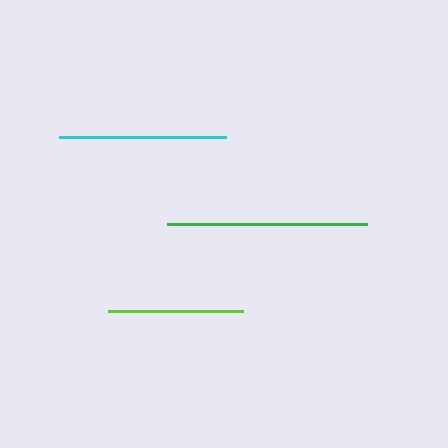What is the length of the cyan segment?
The cyan segment is approximately 167 pixels long.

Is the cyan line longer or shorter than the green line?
The green line is longer than the cyan line.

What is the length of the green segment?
The green segment is approximately 200 pixels long.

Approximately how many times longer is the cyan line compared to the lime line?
The cyan line is approximately 1.2 times the length of the lime line.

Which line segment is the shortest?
The lime line is the shortest at approximately 135 pixels.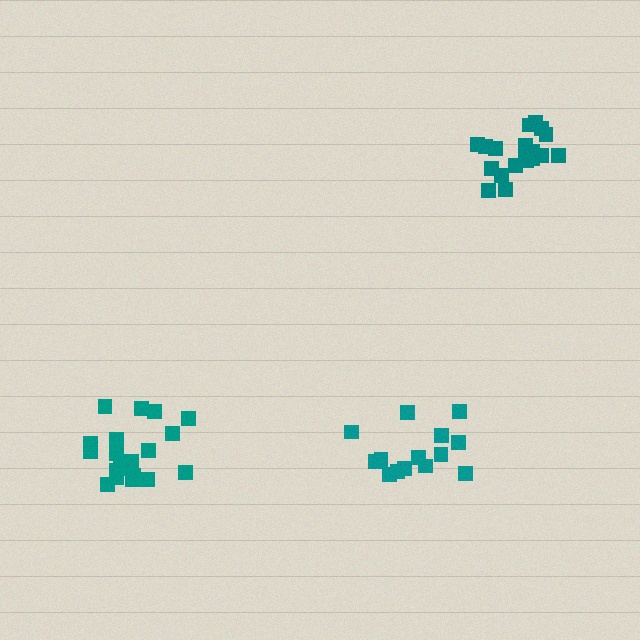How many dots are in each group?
Group 1: 19 dots, Group 2: 14 dots, Group 3: 19 dots (52 total).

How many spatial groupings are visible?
There are 3 spatial groupings.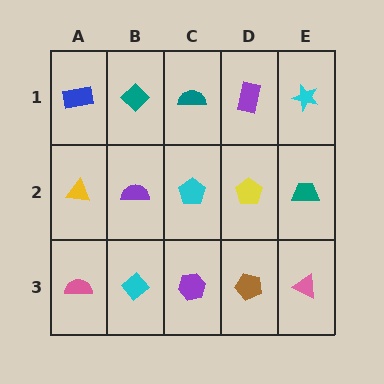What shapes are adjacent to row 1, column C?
A cyan pentagon (row 2, column C), a teal diamond (row 1, column B), a purple rectangle (row 1, column D).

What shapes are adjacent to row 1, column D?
A yellow pentagon (row 2, column D), a teal semicircle (row 1, column C), a cyan star (row 1, column E).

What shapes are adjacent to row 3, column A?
A yellow triangle (row 2, column A), a cyan diamond (row 3, column B).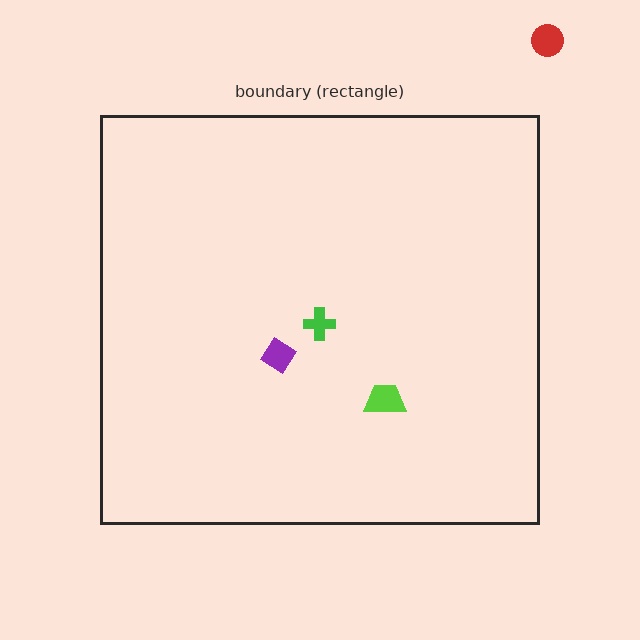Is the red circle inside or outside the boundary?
Outside.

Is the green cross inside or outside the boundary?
Inside.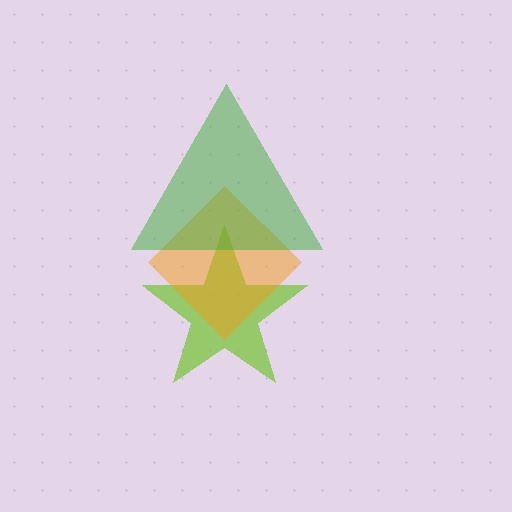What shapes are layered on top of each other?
The layered shapes are: a lime star, an orange diamond, a green triangle.